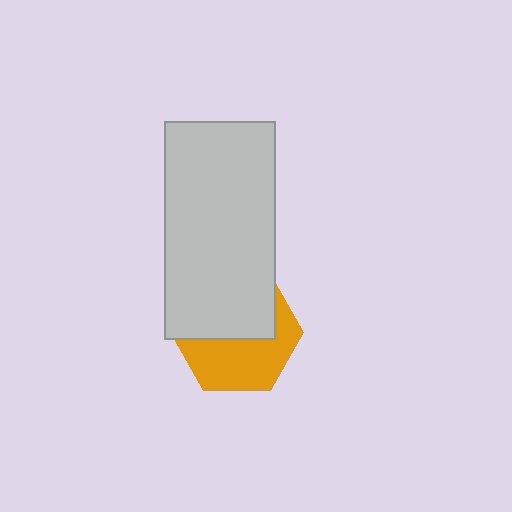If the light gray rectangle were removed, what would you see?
You would see the complete orange hexagon.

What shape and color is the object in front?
The object in front is a light gray rectangle.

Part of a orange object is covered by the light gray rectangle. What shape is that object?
It is a hexagon.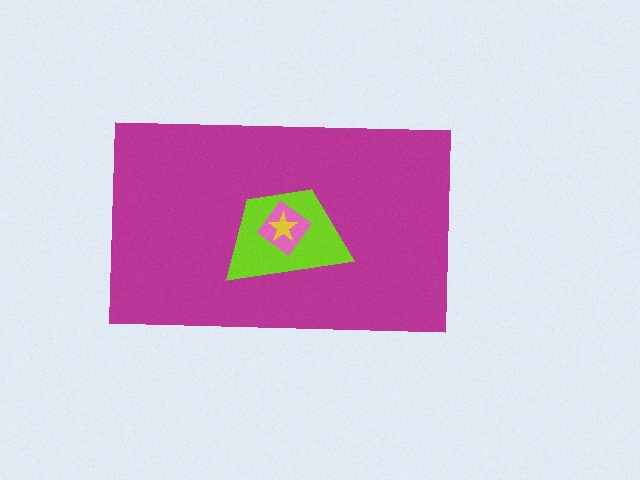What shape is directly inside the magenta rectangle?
The lime trapezoid.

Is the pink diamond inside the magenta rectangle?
Yes.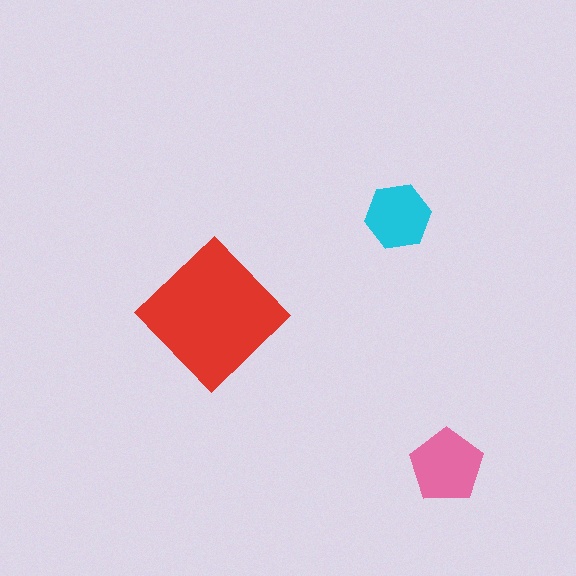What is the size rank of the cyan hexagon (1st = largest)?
3rd.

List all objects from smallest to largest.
The cyan hexagon, the pink pentagon, the red diamond.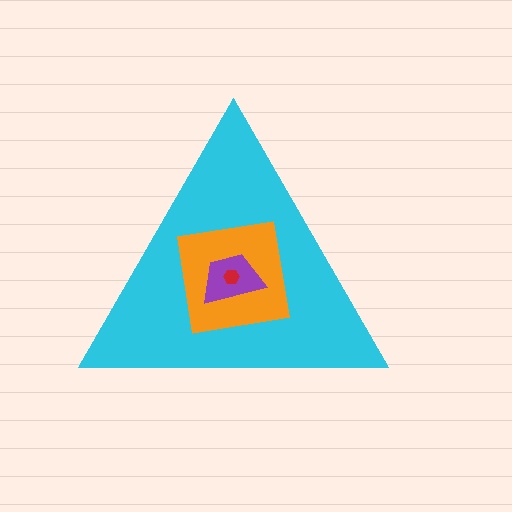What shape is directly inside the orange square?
The purple trapezoid.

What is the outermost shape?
The cyan triangle.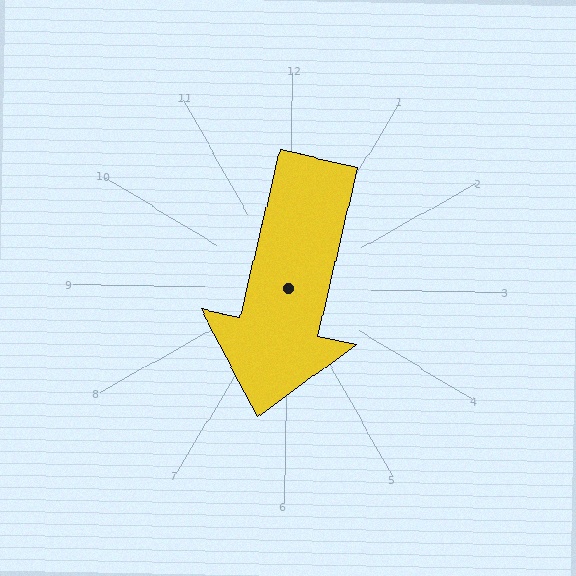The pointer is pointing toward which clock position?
Roughly 6 o'clock.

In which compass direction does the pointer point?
South.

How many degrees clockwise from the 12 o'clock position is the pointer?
Approximately 192 degrees.